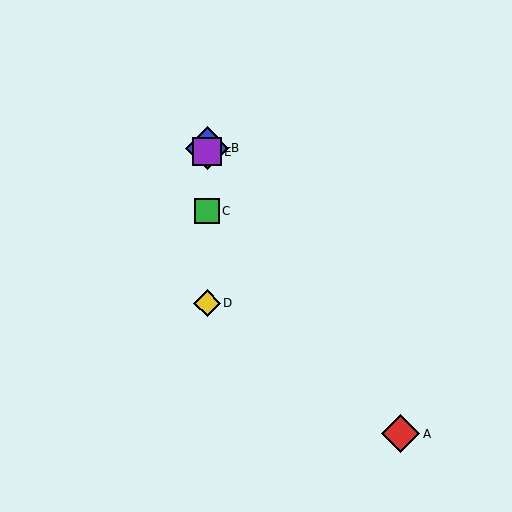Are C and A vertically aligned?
No, C is at x≈207 and A is at x≈401.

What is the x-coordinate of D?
Object D is at x≈207.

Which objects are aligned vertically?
Objects B, C, D, E are aligned vertically.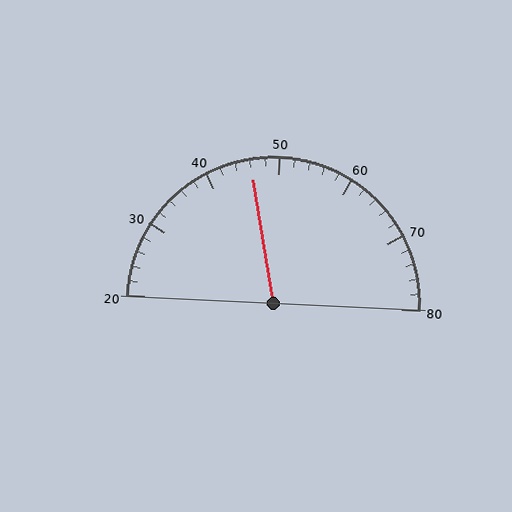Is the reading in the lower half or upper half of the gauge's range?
The reading is in the lower half of the range (20 to 80).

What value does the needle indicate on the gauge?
The needle indicates approximately 46.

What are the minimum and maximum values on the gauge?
The gauge ranges from 20 to 80.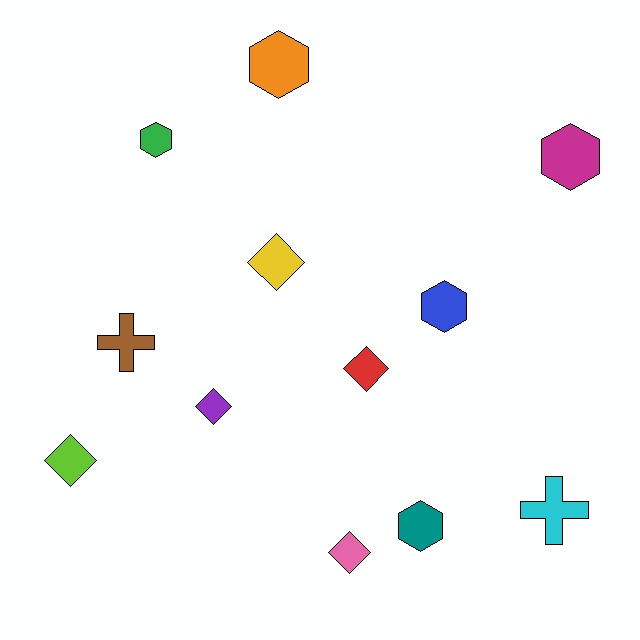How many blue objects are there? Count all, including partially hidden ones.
There is 1 blue object.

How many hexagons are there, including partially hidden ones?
There are 5 hexagons.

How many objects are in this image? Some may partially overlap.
There are 12 objects.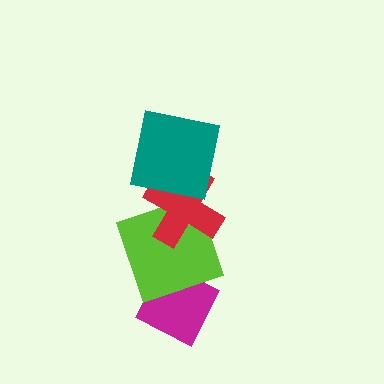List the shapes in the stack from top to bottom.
From top to bottom: the teal square, the red cross, the lime square, the magenta diamond.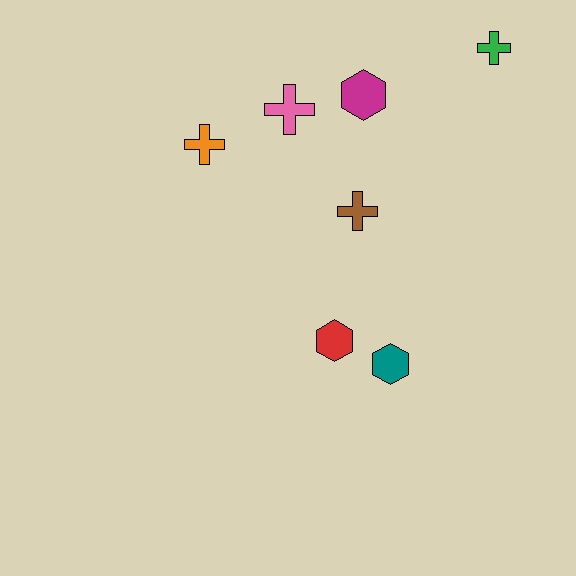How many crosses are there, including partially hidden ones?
There are 4 crosses.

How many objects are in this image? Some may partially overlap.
There are 7 objects.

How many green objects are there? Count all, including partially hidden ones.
There is 1 green object.